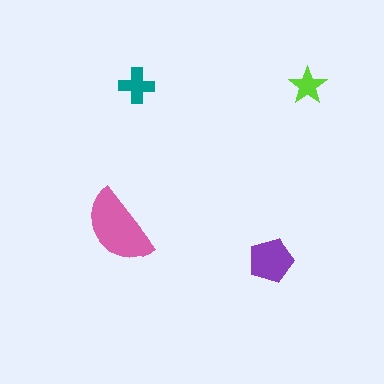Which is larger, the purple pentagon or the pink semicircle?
The pink semicircle.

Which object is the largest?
The pink semicircle.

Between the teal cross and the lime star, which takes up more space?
The teal cross.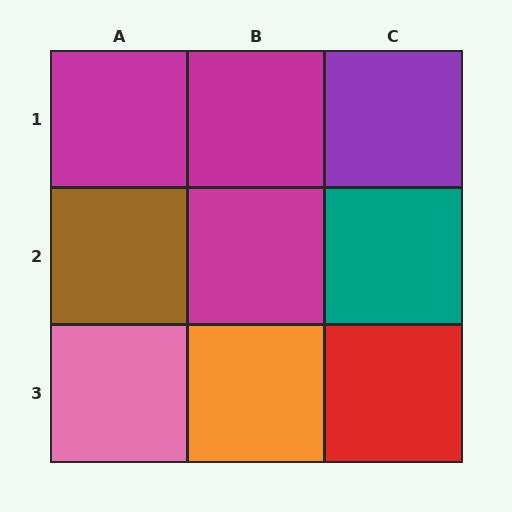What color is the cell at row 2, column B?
Magenta.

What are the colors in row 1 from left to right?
Magenta, magenta, purple.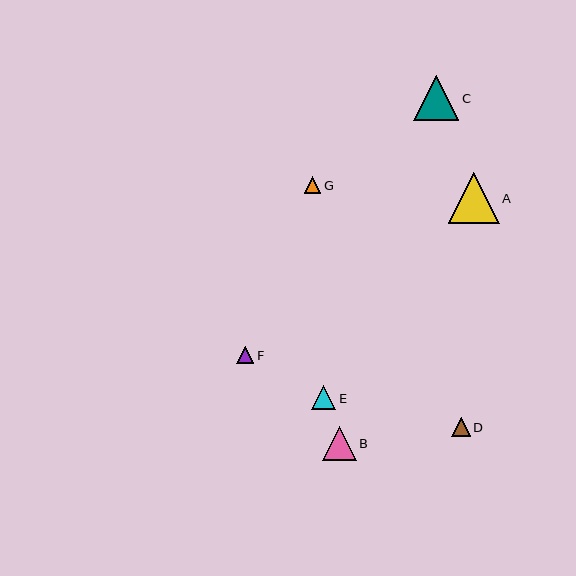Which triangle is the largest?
Triangle A is the largest with a size of approximately 51 pixels.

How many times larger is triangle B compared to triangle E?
Triangle B is approximately 1.4 times the size of triangle E.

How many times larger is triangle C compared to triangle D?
Triangle C is approximately 2.5 times the size of triangle D.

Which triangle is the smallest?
Triangle G is the smallest with a size of approximately 17 pixels.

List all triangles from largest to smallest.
From largest to smallest: A, C, B, E, D, F, G.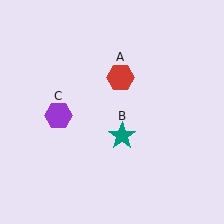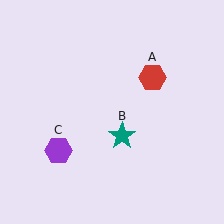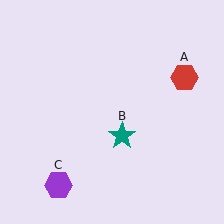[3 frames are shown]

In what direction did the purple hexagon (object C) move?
The purple hexagon (object C) moved down.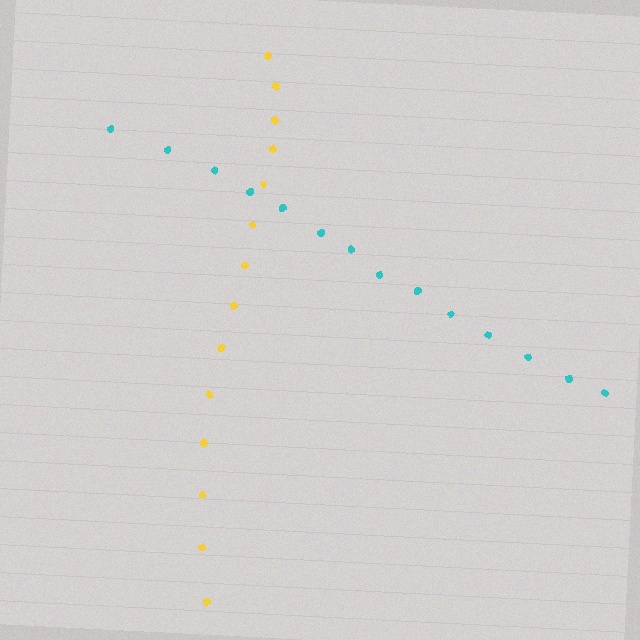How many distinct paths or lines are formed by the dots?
There are 2 distinct paths.